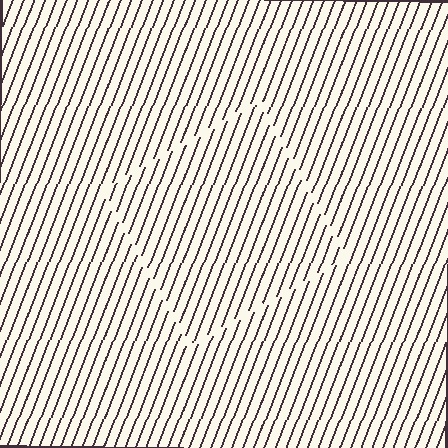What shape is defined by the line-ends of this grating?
An illusory square. The interior of the shape contains the same grating, shifted by half a period — the contour is defined by the phase discontinuity where line-ends from the inner and outer gratings abut.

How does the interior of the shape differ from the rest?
The interior of the shape contains the same grating, shifted by half a period — the contour is defined by the phase discontinuity where line-ends from the inner and outer gratings abut.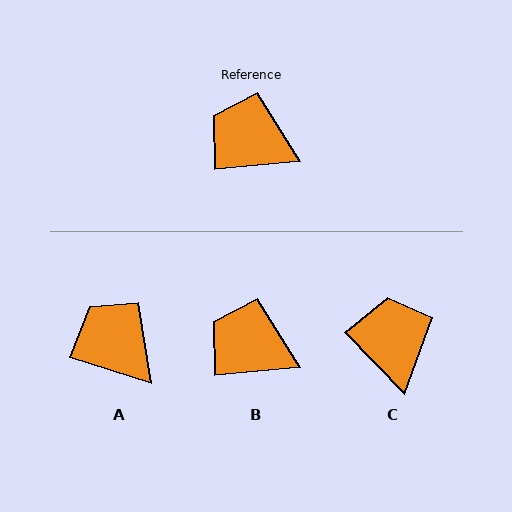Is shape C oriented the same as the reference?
No, it is off by about 52 degrees.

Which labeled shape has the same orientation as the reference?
B.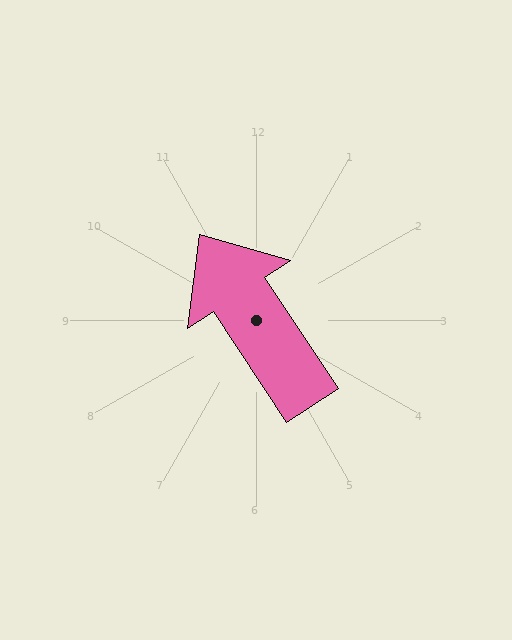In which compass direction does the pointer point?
Northwest.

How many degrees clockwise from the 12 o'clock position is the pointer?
Approximately 327 degrees.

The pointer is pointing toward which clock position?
Roughly 11 o'clock.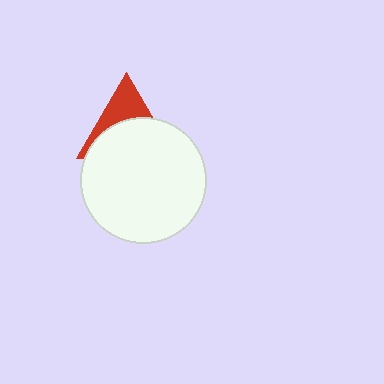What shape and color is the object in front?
The object in front is a white circle.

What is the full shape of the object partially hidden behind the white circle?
The partially hidden object is a red triangle.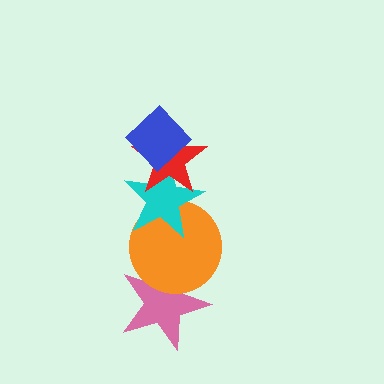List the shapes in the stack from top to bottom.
From top to bottom: the blue diamond, the red star, the cyan star, the orange circle, the pink star.